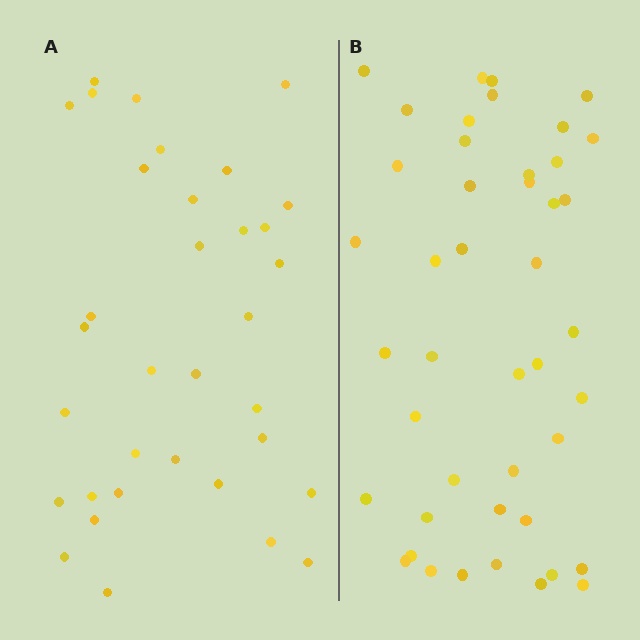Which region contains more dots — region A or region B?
Region B (the right region) has more dots.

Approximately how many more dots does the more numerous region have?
Region B has roughly 10 or so more dots than region A.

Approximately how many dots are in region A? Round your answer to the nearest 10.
About 30 dots. (The exact count is 34, which rounds to 30.)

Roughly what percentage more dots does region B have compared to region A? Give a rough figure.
About 30% more.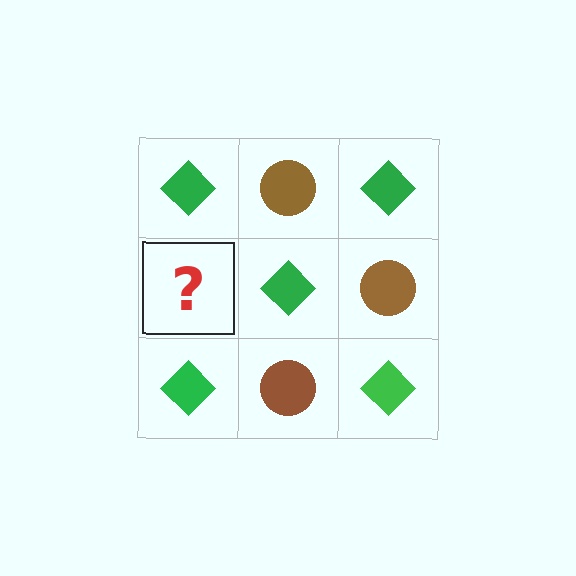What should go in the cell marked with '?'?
The missing cell should contain a brown circle.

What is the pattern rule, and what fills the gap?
The rule is that it alternates green diamond and brown circle in a checkerboard pattern. The gap should be filled with a brown circle.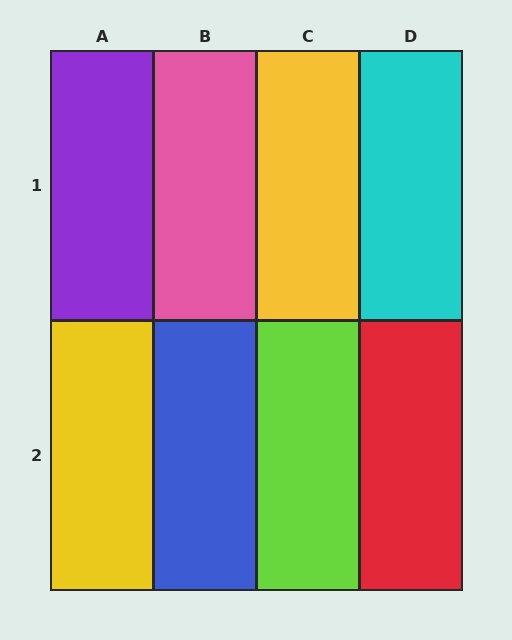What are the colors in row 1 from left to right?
Purple, pink, yellow, cyan.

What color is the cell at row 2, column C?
Lime.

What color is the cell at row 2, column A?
Yellow.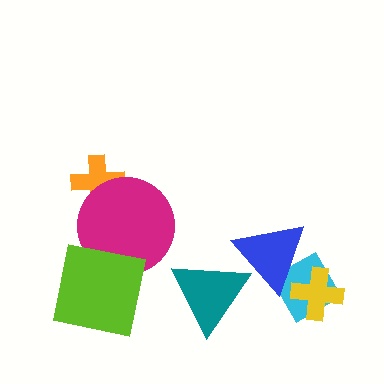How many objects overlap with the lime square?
1 object overlaps with the lime square.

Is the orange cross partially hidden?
Yes, it is partially covered by another shape.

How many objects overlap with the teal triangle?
1 object overlaps with the teal triangle.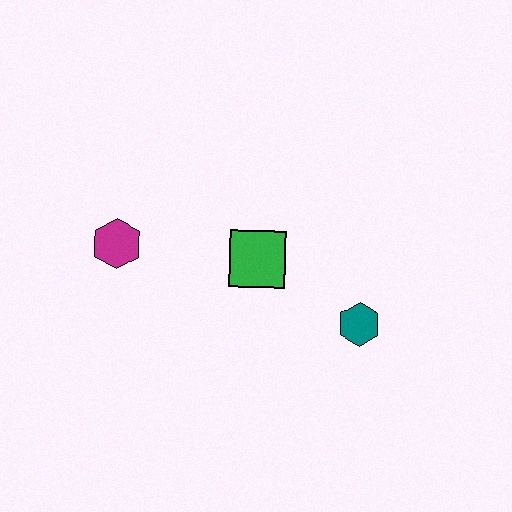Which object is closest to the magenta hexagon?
The green square is closest to the magenta hexagon.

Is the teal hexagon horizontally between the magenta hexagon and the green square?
No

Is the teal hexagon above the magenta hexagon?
No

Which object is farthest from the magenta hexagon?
The teal hexagon is farthest from the magenta hexagon.